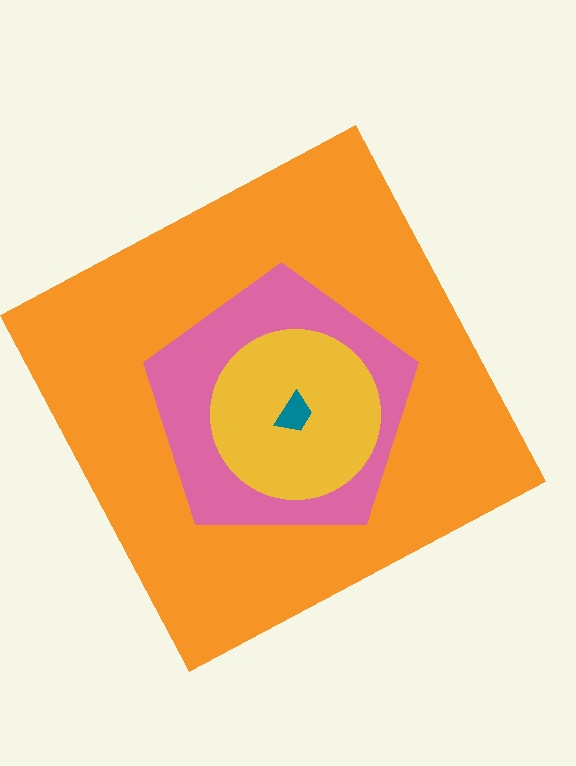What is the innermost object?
The teal trapezoid.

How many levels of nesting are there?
4.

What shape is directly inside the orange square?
The pink pentagon.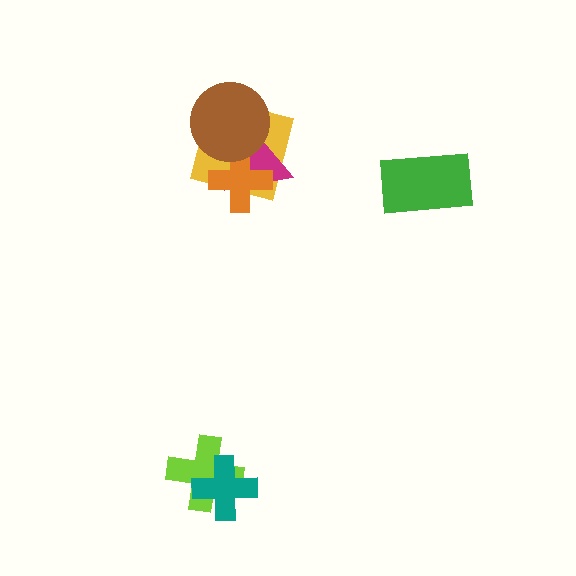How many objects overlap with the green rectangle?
0 objects overlap with the green rectangle.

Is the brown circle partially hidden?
No, no other shape covers it.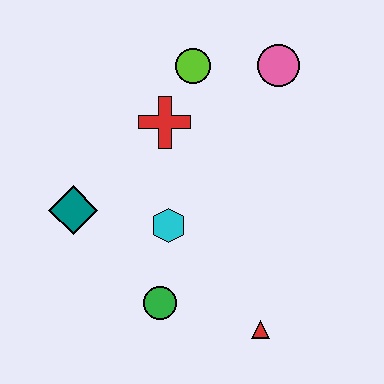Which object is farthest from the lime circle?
The red triangle is farthest from the lime circle.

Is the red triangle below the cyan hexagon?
Yes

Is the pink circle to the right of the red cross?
Yes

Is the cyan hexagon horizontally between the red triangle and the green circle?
Yes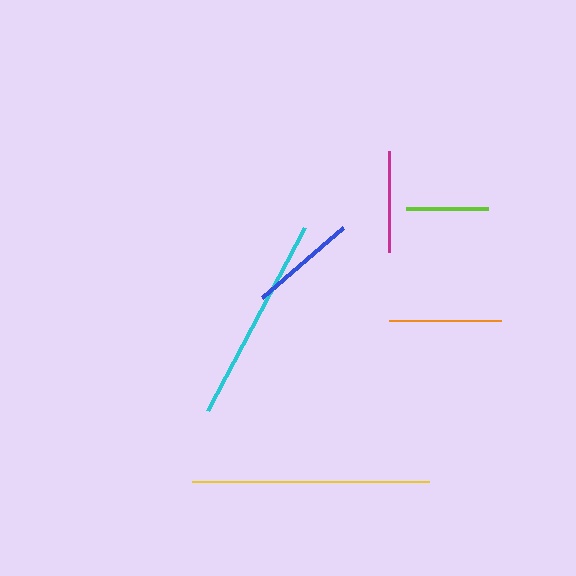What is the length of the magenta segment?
The magenta segment is approximately 101 pixels long.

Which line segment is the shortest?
The lime line is the shortest at approximately 82 pixels.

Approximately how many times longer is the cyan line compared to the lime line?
The cyan line is approximately 2.5 times the length of the lime line.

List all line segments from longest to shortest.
From longest to shortest: yellow, cyan, orange, blue, magenta, lime.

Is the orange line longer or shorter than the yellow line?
The yellow line is longer than the orange line.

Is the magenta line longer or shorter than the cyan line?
The cyan line is longer than the magenta line.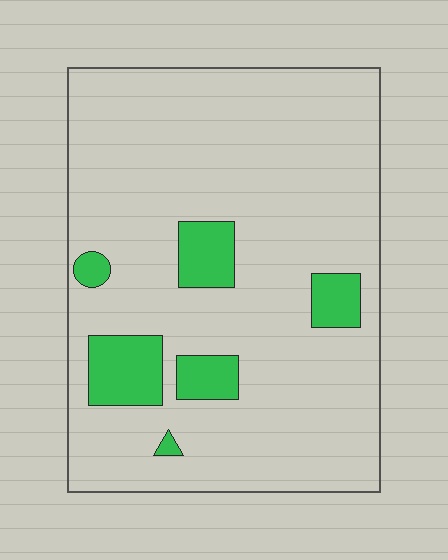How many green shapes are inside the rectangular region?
6.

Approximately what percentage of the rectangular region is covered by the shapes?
Approximately 10%.